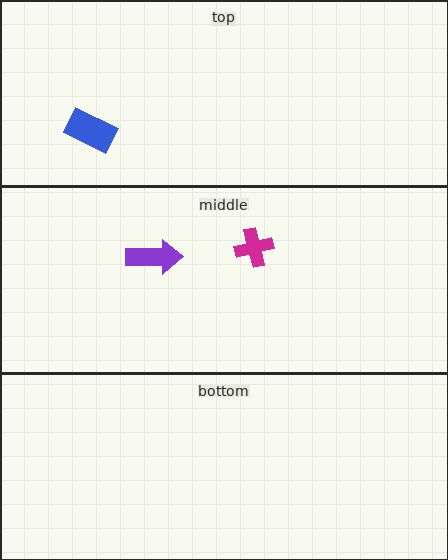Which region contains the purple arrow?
The middle region.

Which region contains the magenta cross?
The middle region.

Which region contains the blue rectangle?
The top region.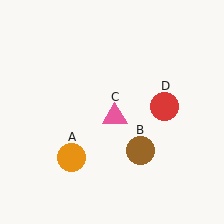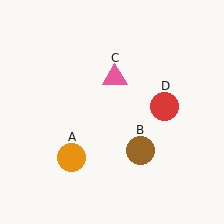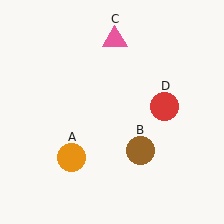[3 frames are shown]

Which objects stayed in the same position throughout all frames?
Orange circle (object A) and brown circle (object B) and red circle (object D) remained stationary.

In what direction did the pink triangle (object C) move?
The pink triangle (object C) moved up.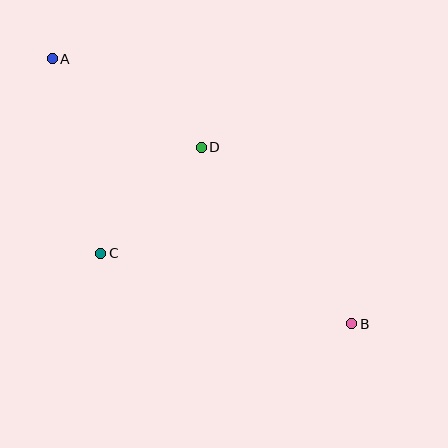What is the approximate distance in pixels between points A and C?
The distance between A and C is approximately 201 pixels.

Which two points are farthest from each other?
Points A and B are farthest from each other.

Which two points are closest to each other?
Points C and D are closest to each other.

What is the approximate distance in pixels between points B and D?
The distance between B and D is approximately 232 pixels.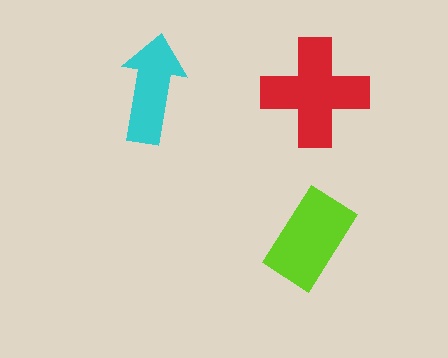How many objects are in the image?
There are 3 objects in the image.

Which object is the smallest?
The cyan arrow.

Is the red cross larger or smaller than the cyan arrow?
Larger.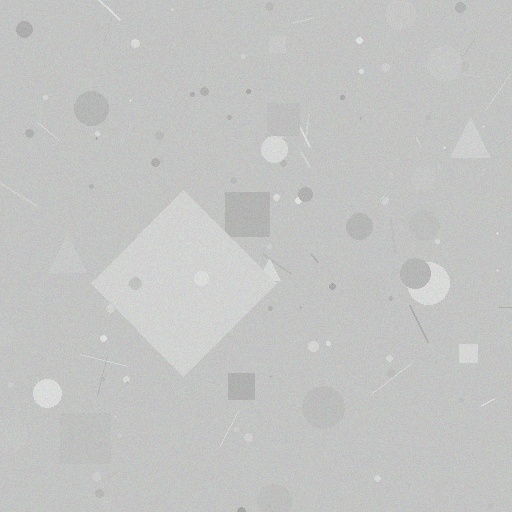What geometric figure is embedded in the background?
A diamond is embedded in the background.